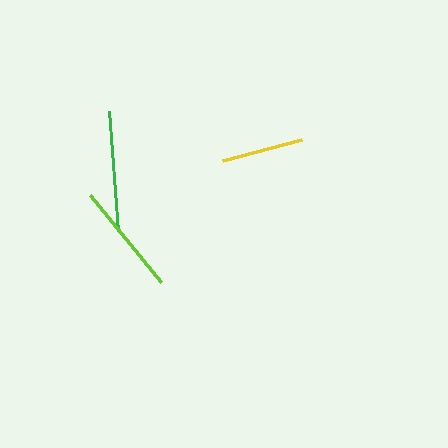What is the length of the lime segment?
The lime segment is approximately 112 pixels long.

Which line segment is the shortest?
The yellow line is the shortest at approximately 82 pixels.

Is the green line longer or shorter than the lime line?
The green line is longer than the lime line.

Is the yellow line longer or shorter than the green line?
The green line is longer than the yellow line.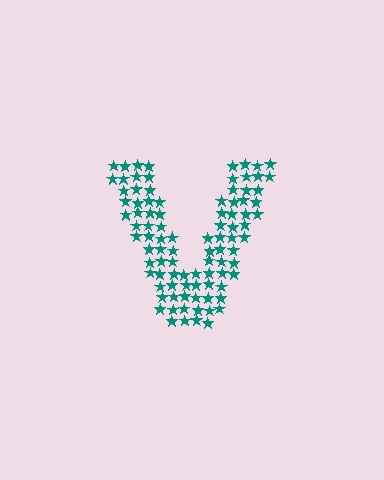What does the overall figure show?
The overall figure shows the letter V.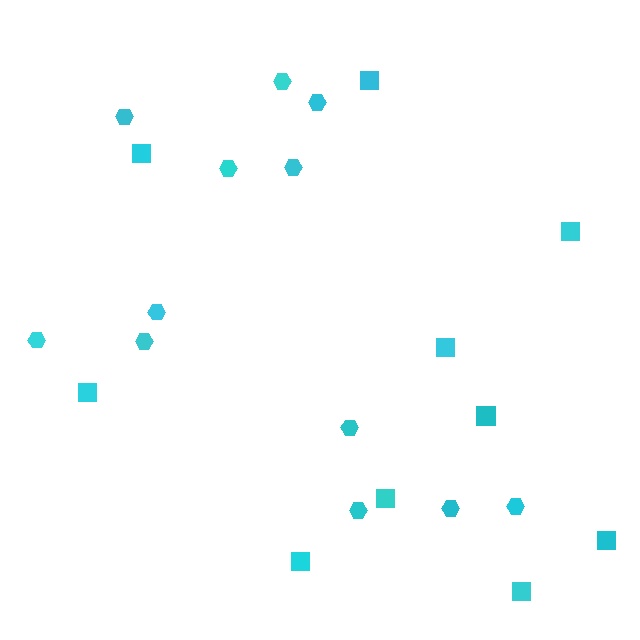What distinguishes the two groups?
There are 2 groups: one group of hexagons (12) and one group of squares (10).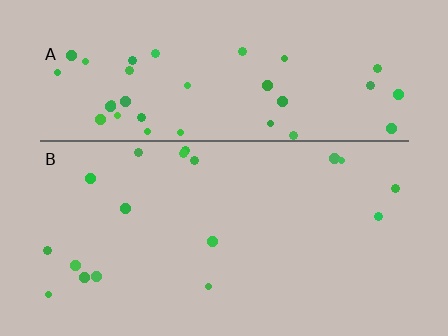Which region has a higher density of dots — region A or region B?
A (the top).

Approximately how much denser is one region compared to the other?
Approximately 2.3× — region A over region B.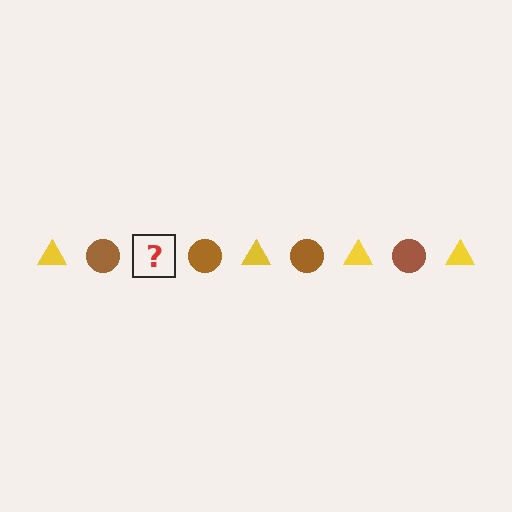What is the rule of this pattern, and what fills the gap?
The rule is that the pattern alternates between yellow triangle and brown circle. The gap should be filled with a yellow triangle.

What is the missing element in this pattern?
The missing element is a yellow triangle.